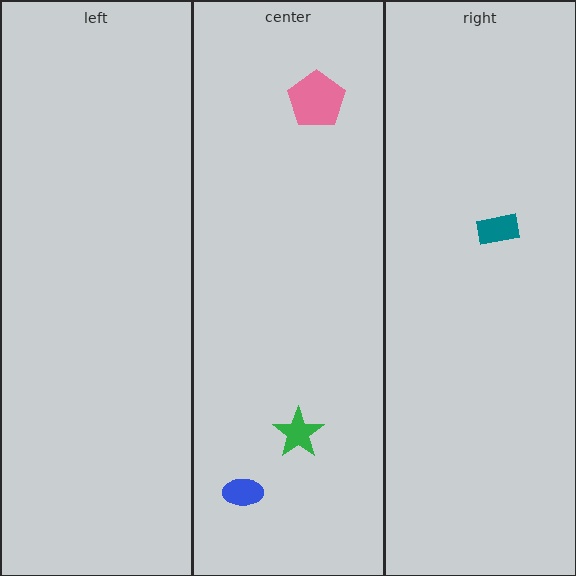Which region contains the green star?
The center region.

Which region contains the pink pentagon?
The center region.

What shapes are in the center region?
The green star, the blue ellipse, the pink pentagon.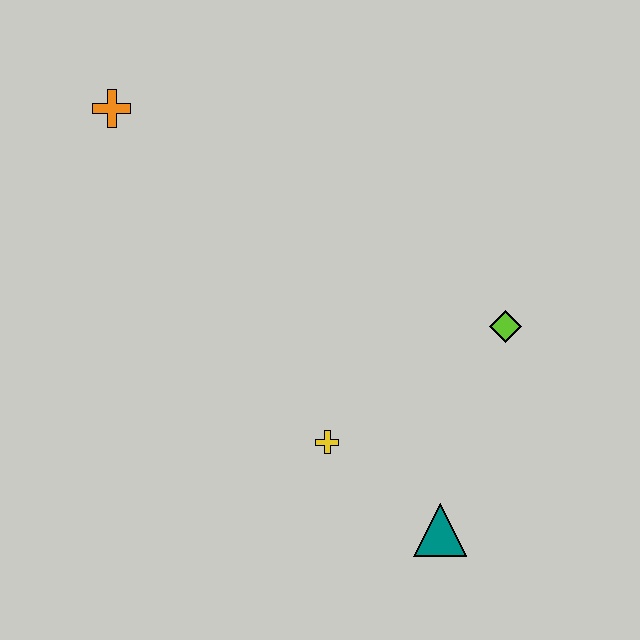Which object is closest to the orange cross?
The yellow cross is closest to the orange cross.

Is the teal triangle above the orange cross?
No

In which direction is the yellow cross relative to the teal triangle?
The yellow cross is to the left of the teal triangle.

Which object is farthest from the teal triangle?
The orange cross is farthest from the teal triangle.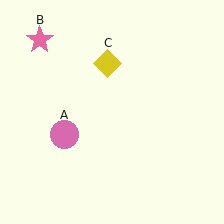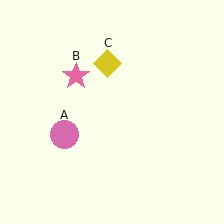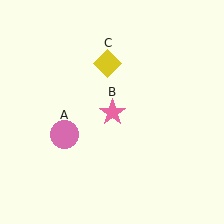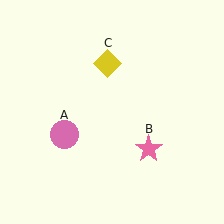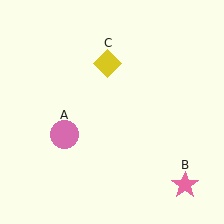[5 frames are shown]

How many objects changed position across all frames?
1 object changed position: pink star (object B).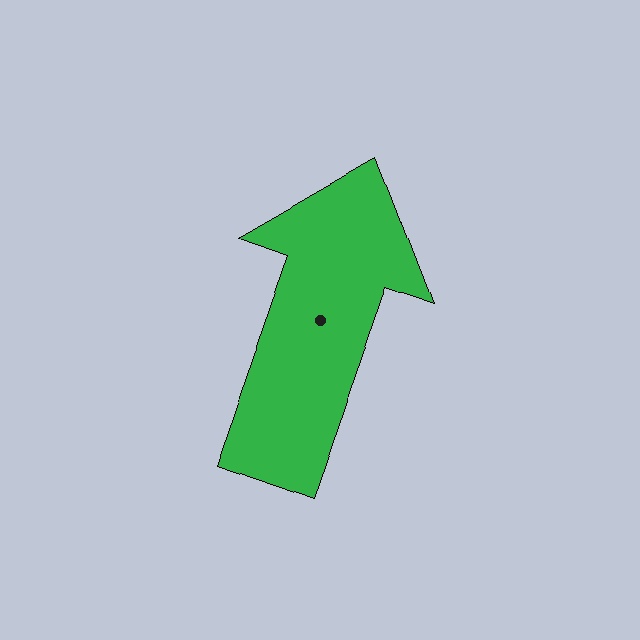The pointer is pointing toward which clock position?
Roughly 1 o'clock.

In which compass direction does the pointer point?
North.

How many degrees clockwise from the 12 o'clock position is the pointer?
Approximately 20 degrees.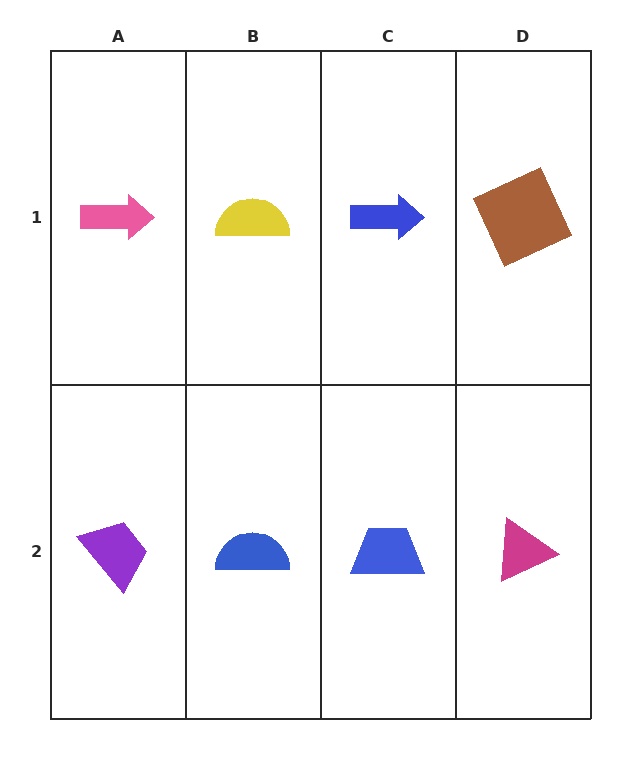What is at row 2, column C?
A blue trapezoid.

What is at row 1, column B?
A yellow semicircle.